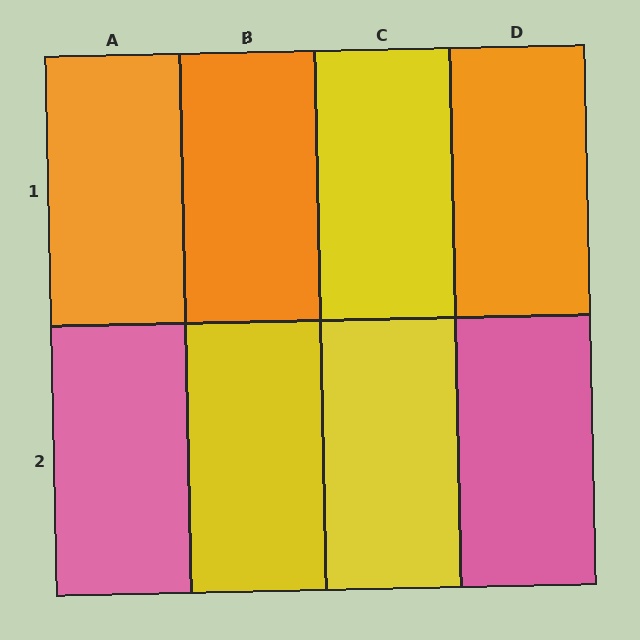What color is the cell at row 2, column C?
Yellow.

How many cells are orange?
3 cells are orange.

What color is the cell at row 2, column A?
Pink.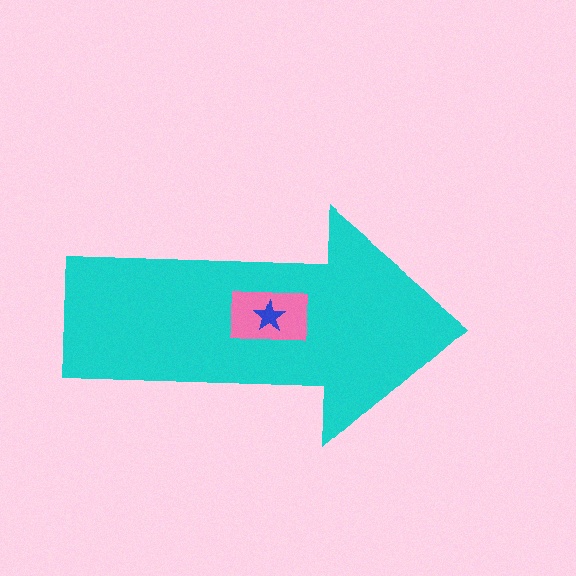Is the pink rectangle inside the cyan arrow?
Yes.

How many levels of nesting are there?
3.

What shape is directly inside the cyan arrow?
The pink rectangle.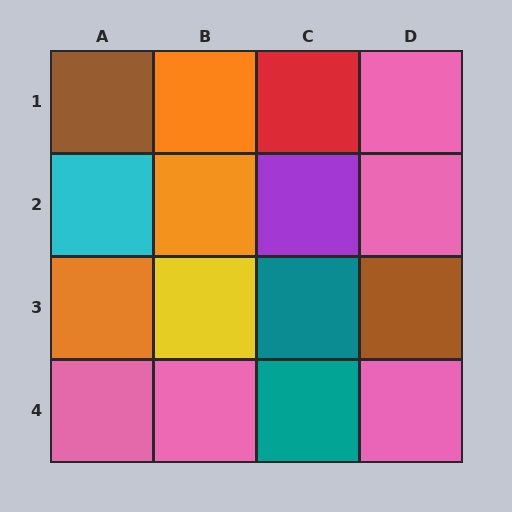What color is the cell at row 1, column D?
Pink.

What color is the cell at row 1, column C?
Red.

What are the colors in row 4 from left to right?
Pink, pink, teal, pink.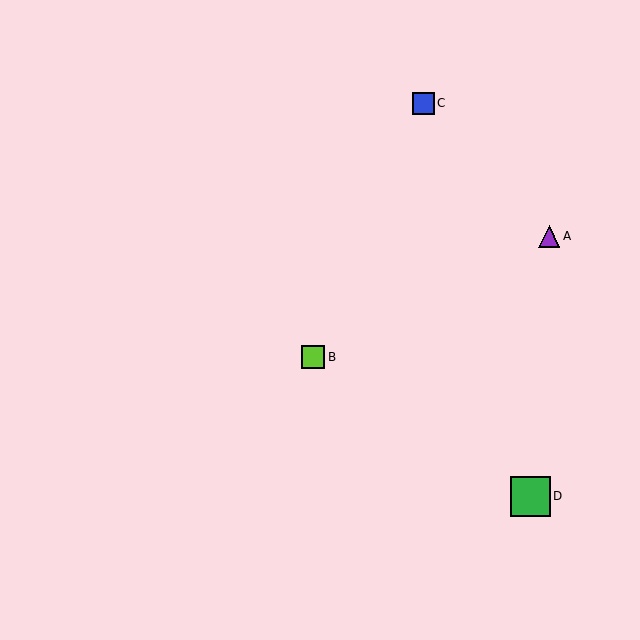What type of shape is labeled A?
Shape A is a purple triangle.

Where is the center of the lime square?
The center of the lime square is at (313, 357).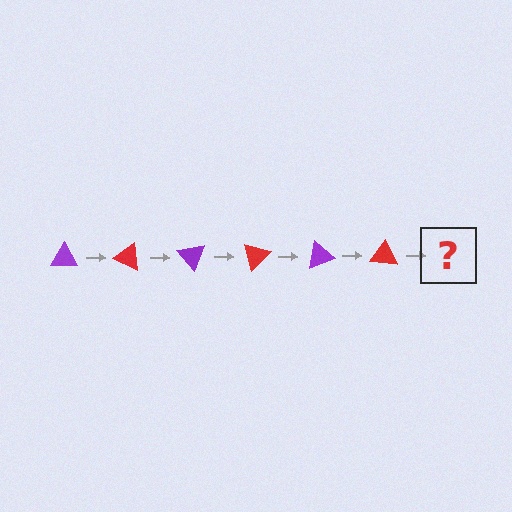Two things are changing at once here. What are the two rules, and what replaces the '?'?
The two rules are that it rotates 25 degrees each step and the color cycles through purple and red. The '?' should be a purple triangle, rotated 150 degrees from the start.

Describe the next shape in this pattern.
It should be a purple triangle, rotated 150 degrees from the start.